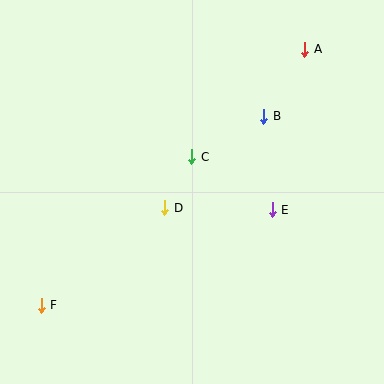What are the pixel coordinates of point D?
Point D is at (165, 208).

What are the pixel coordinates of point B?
Point B is at (264, 116).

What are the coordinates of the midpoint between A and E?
The midpoint between A and E is at (288, 129).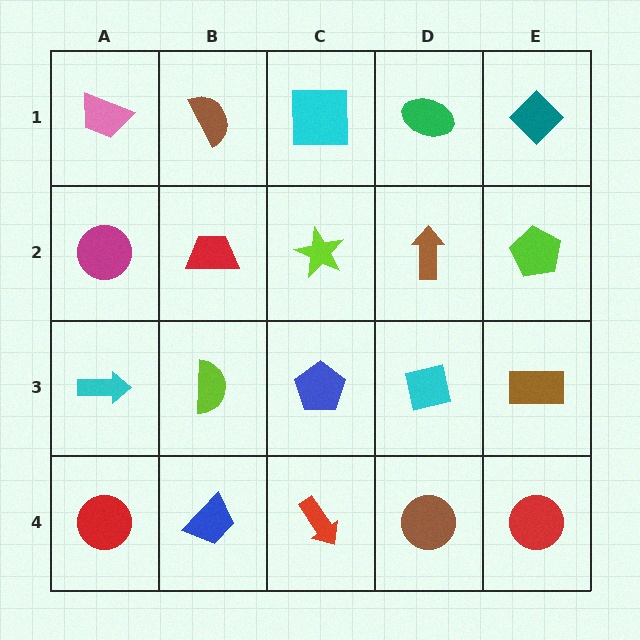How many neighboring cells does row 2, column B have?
4.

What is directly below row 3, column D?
A brown circle.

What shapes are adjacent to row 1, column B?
A red trapezoid (row 2, column B), a pink trapezoid (row 1, column A), a cyan square (row 1, column C).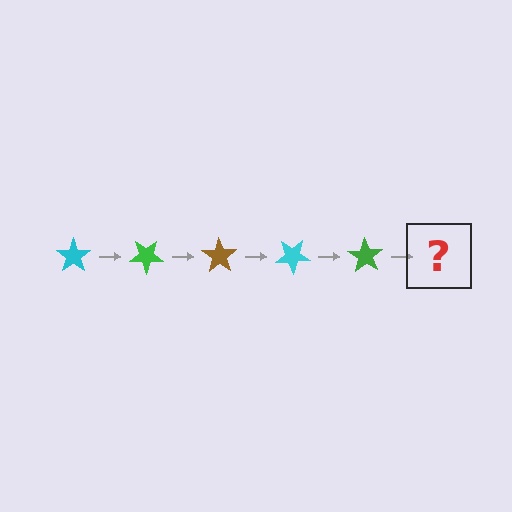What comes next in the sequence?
The next element should be a brown star, rotated 175 degrees from the start.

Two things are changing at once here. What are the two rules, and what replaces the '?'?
The two rules are that it rotates 35 degrees each step and the color cycles through cyan, green, and brown. The '?' should be a brown star, rotated 175 degrees from the start.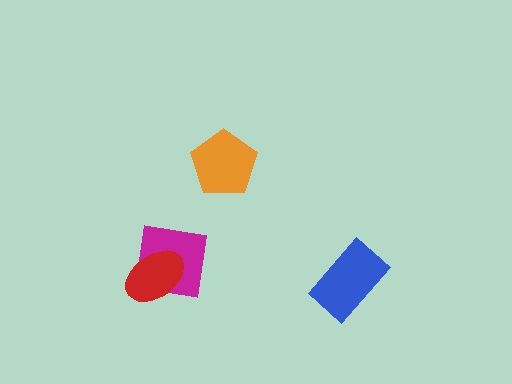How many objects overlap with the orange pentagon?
0 objects overlap with the orange pentagon.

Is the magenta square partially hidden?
Yes, it is partially covered by another shape.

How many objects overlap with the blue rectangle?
0 objects overlap with the blue rectangle.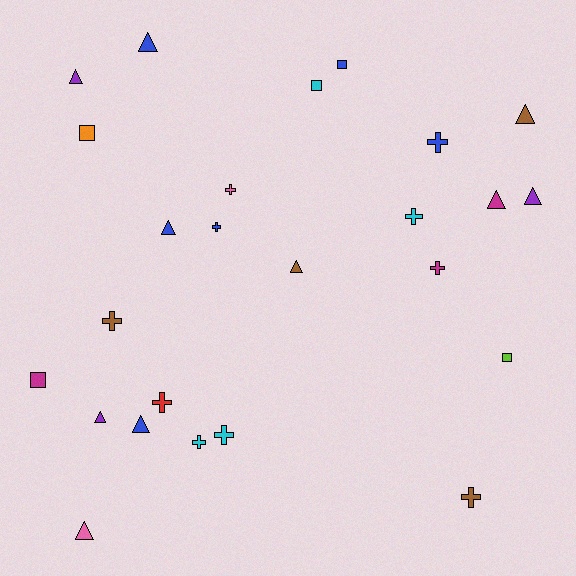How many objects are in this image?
There are 25 objects.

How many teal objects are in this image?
There are no teal objects.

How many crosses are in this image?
There are 10 crosses.